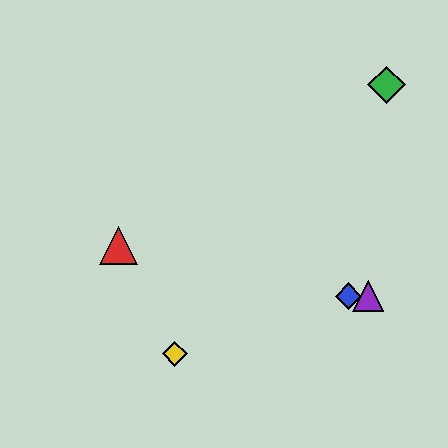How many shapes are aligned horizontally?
2 shapes (the blue diamond, the purple triangle) are aligned horizontally.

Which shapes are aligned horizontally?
The blue diamond, the purple triangle are aligned horizontally.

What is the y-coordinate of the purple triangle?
The purple triangle is at y≈296.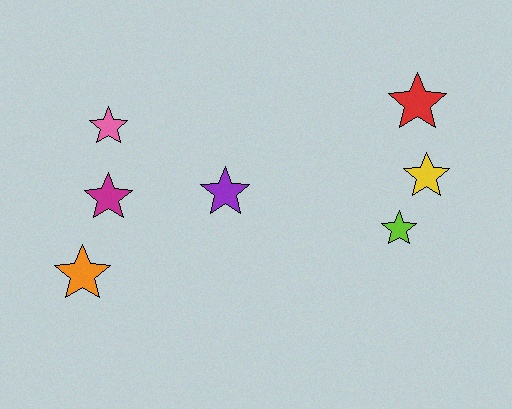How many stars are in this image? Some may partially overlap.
There are 7 stars.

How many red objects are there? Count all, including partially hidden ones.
There is 1 red object.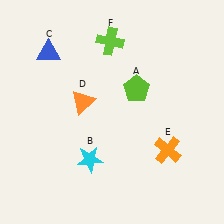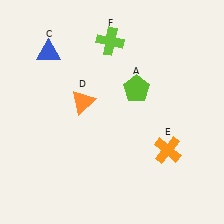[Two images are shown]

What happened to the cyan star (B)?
The cyan star (B) was removed in Image 2. It was in the bottom-left area of Image 1.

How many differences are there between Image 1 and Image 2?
There is 1 difference between the two images.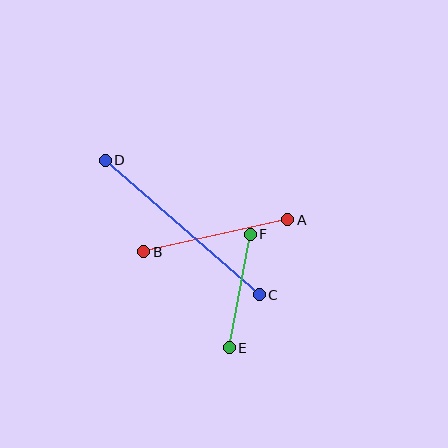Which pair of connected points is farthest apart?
Points C and D are farthest apart.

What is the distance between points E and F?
The distance is approximately 115 pixels.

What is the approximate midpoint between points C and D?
The midpoint is at approximately (182, 228) pixels.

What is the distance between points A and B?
The distance is approximately 148 pixels.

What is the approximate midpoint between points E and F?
The midpoint is at approximately (240, 291) pixels.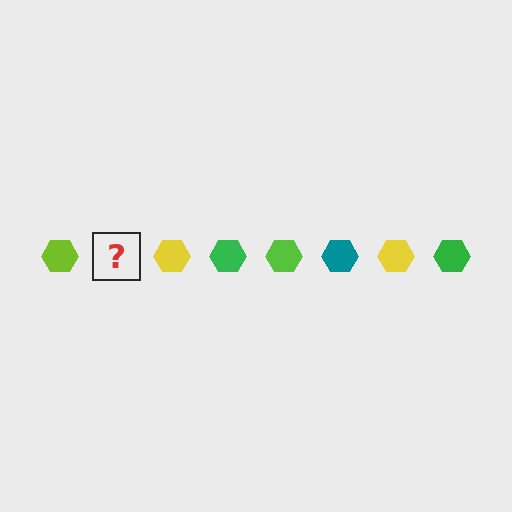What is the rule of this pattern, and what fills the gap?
The rule is that the pattern cycles through lime, teal, yellow, green hexagons. The gap should be filled with a teal hexagon.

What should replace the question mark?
The question mark should be replaced with a teal hexagon.